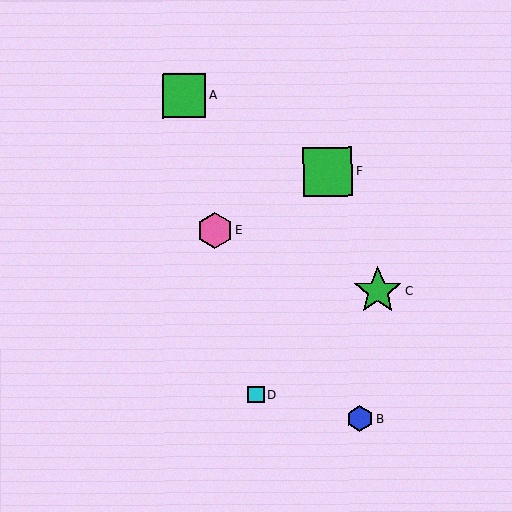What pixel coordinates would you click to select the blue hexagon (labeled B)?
Click at (360, 419) to select the blue hexagon B.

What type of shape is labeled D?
Shape D is a cyan square.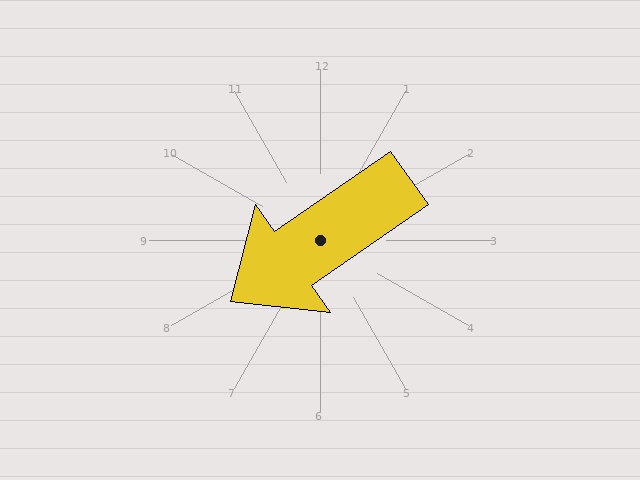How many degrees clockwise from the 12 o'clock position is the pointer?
Approximately 235 degrees.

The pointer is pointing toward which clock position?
Roughly 8 o'clock.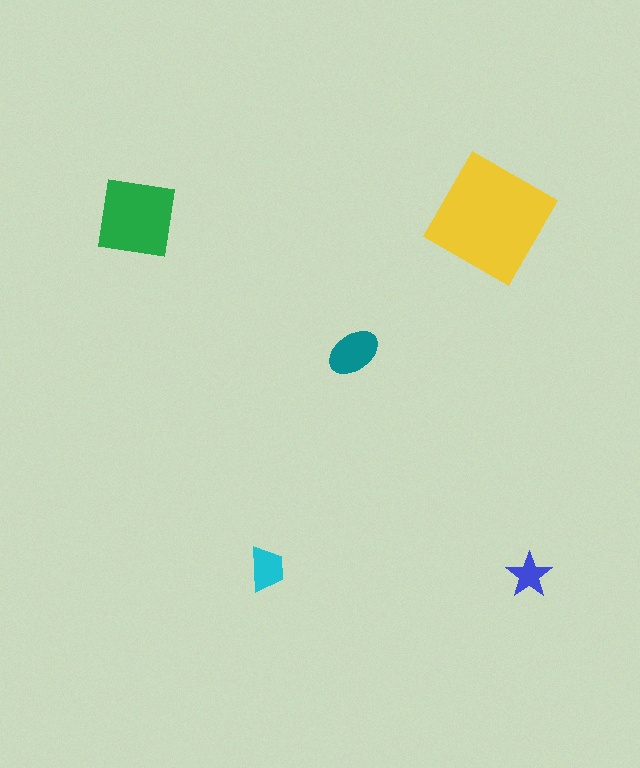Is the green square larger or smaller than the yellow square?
Smaller.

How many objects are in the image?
There are 5 objects in the image.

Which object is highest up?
The green square is topmost.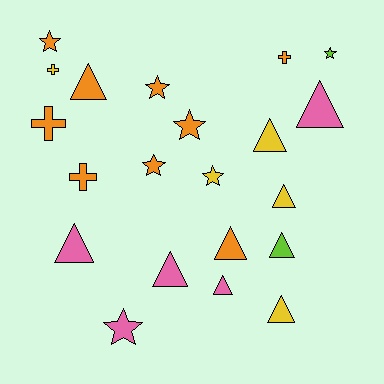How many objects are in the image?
There are 21 objects.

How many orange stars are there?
There are 4 orange stars.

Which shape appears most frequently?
Triangle, with 10 objects.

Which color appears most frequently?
Orange, with 9 objects.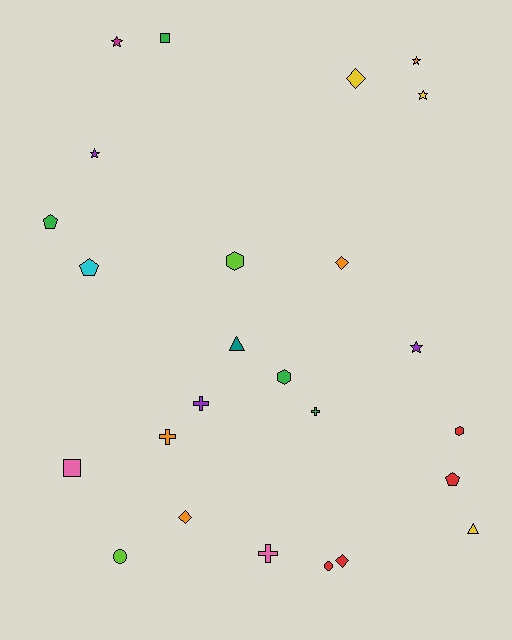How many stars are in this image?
There are 5 stars.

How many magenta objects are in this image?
There is 1 magenta object.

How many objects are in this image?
There are 25 objects.